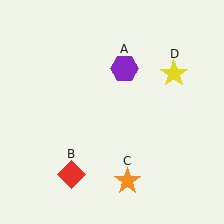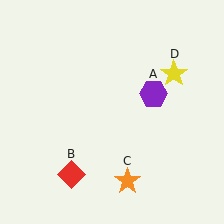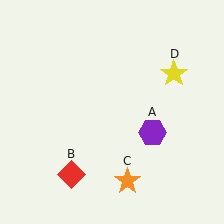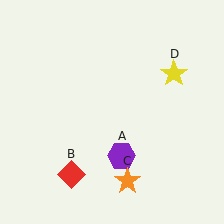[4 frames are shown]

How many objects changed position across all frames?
1 object changed position: purple hexagon (object A).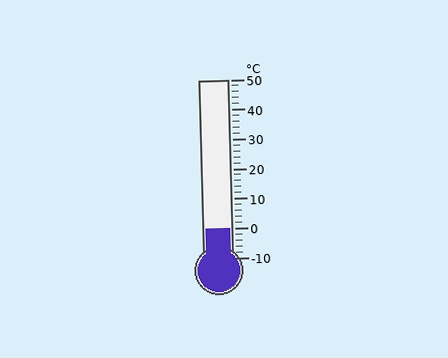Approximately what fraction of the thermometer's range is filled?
The thermometer is filled to approximately 15% of its range.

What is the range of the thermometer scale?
The thermometer scale ranges from -10°C to 50°C.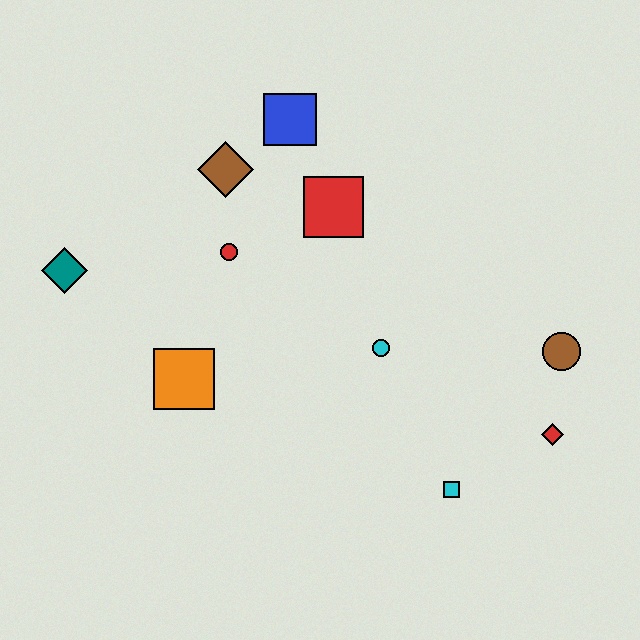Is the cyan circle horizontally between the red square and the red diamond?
Yes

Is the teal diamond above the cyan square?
Yes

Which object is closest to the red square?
The blue square is closest to the red square.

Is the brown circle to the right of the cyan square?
Yes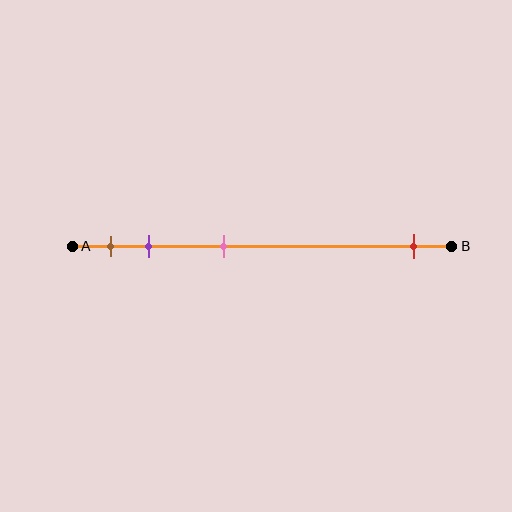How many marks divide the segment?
There are 4 marks dividing the segment.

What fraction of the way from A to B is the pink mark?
The pink mark is approximately 40% (0.4) of the way from A to B.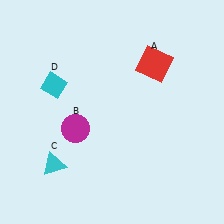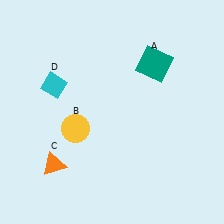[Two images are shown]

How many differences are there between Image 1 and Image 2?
There are 3 differences between the two images.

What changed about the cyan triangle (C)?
In Image 1, C is cyan. In Image 2, it changed to orange.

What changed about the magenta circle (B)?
In Image 1, B is magenta. In Image 2, it changed to yellow.